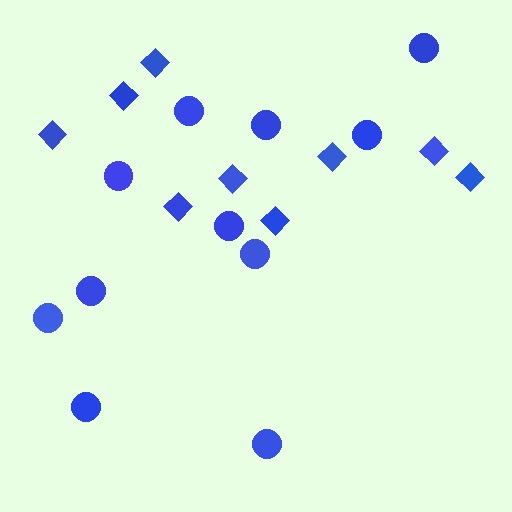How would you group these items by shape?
There are 2 groups: one group of diamonds (9) and one group of circles (11).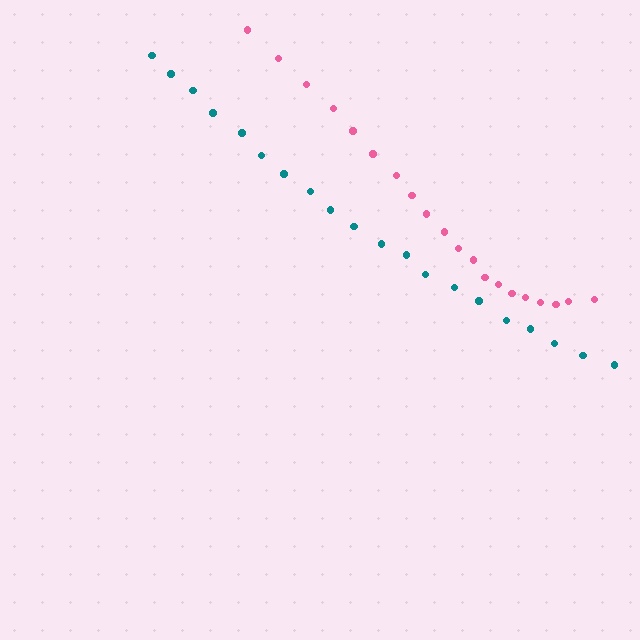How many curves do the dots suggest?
There are 2 distinct paths.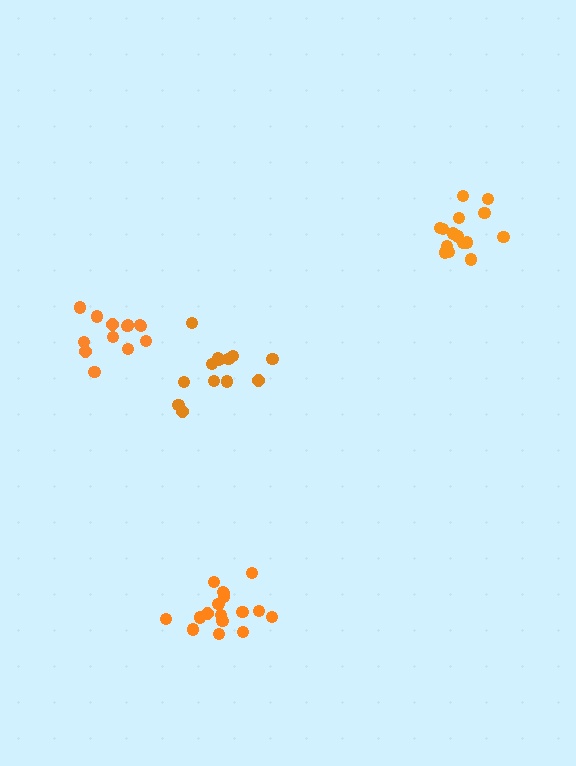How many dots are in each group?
Group 1: 13 dots, Group 2: 13 dots, Group 3: 16 dots, Group 4: 17 dots (59 total).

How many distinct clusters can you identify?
There are 4 distinct clusters.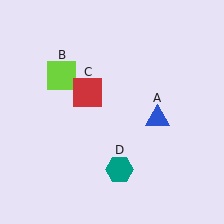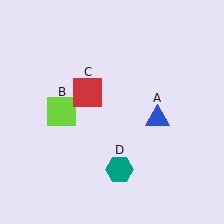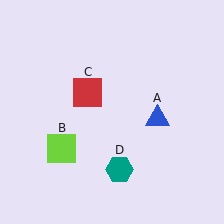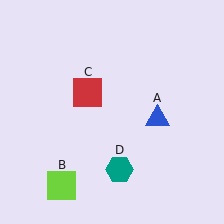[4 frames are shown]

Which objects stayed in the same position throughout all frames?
Blue triangle (object A) and red square (object C) and teal hexagon (object D) remained stationary.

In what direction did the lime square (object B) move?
The lime square (object B) moved down.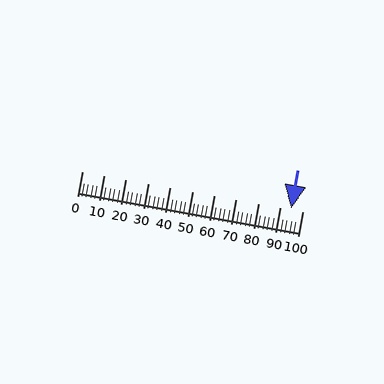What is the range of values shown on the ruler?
The ruler shows values from 0 to 100.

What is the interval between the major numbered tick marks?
The major tick marks are spaced 10 units apart.